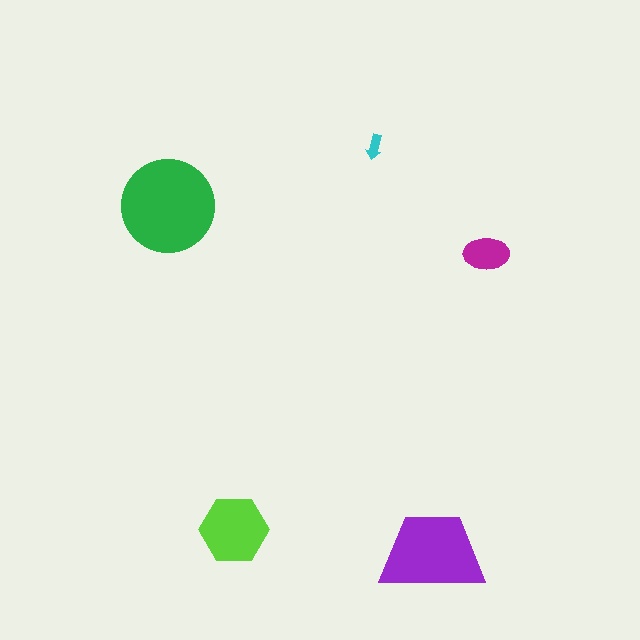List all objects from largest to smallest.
The green circle, the purple trapezoid, the lime hexagon, the magenta ellipse, the cyan arrow.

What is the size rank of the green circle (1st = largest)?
1st.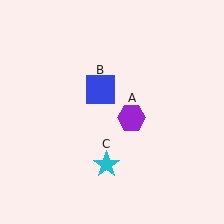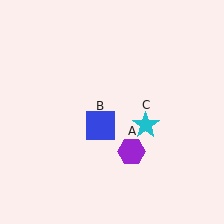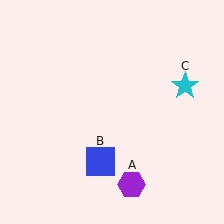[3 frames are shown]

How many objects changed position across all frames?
3 objects changed position: purple hexagon (object A), blue square (object B), cyan star (object C).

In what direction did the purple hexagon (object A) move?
The purple hexagon (object A) moved down.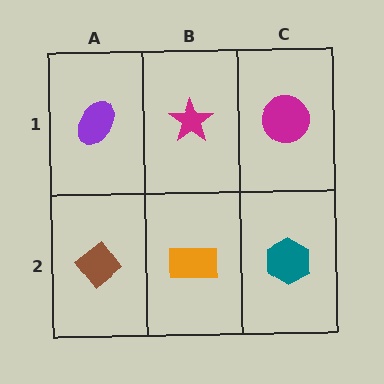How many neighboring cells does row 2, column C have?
2.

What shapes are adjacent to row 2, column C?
A magenta circle (row 1, column C), an orange rectangle (row 2, column B).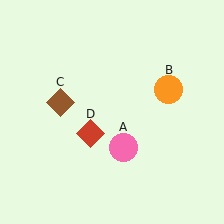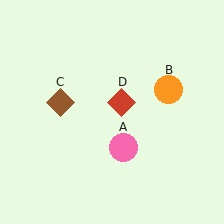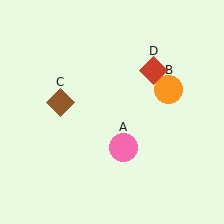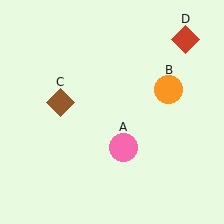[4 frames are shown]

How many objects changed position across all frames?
1 object changed position: red diamond (object D).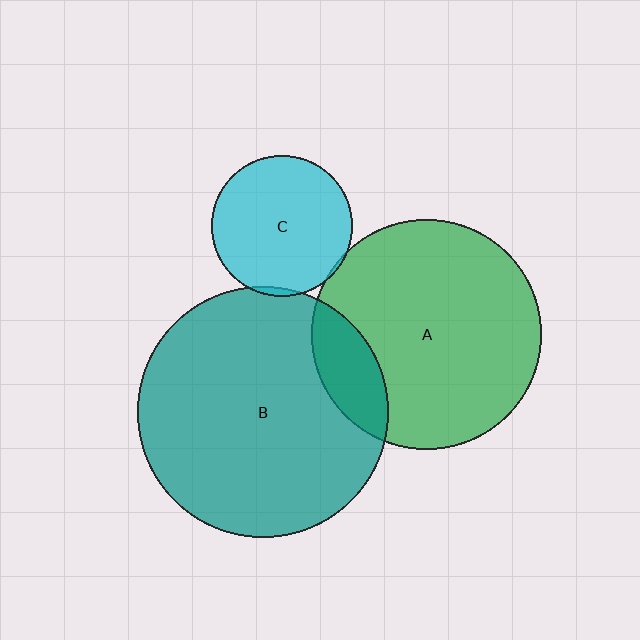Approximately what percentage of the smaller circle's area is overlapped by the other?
Approximately 5%.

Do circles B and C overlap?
Yes.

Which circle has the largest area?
Circle B (teal).